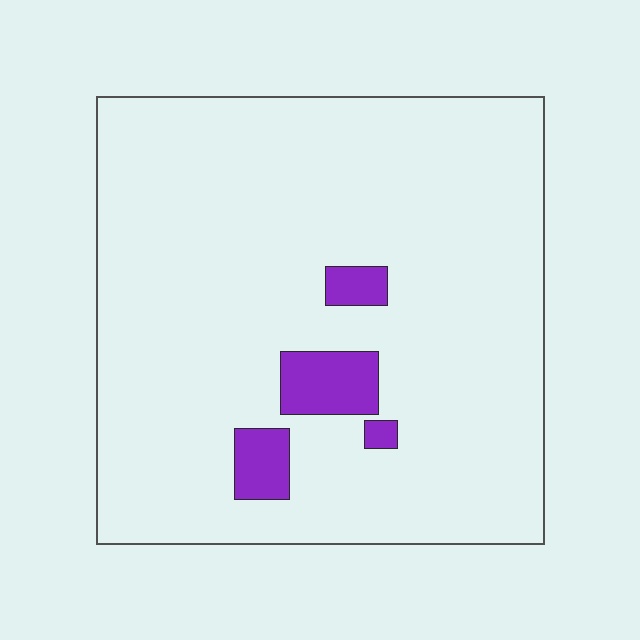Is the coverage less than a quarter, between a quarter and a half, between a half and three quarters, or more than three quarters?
Less than a quarter.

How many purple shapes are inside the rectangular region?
4.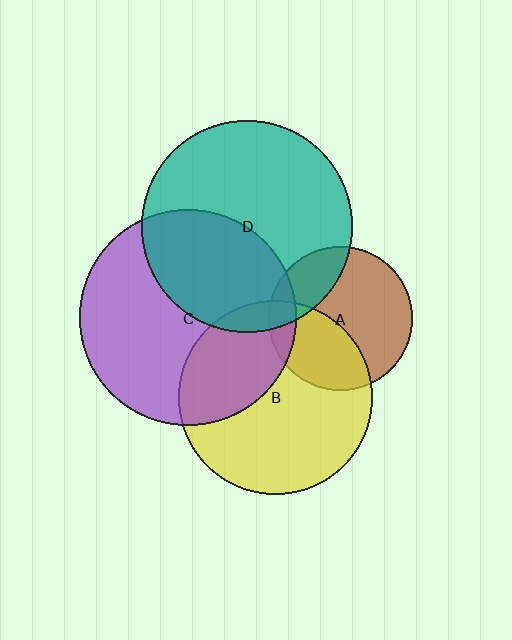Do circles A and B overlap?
Yes.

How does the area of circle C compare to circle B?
Approximately 1.2 times.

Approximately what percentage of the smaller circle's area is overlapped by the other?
Approximately 40%.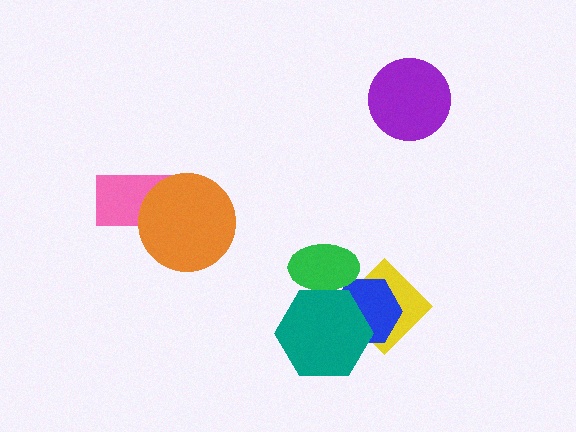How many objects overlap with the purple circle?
0 objects overlap with the purple circle.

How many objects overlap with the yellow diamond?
3 objects overlap with the yellow diamond.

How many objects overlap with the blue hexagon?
3 objects overlap with the blue hexagon.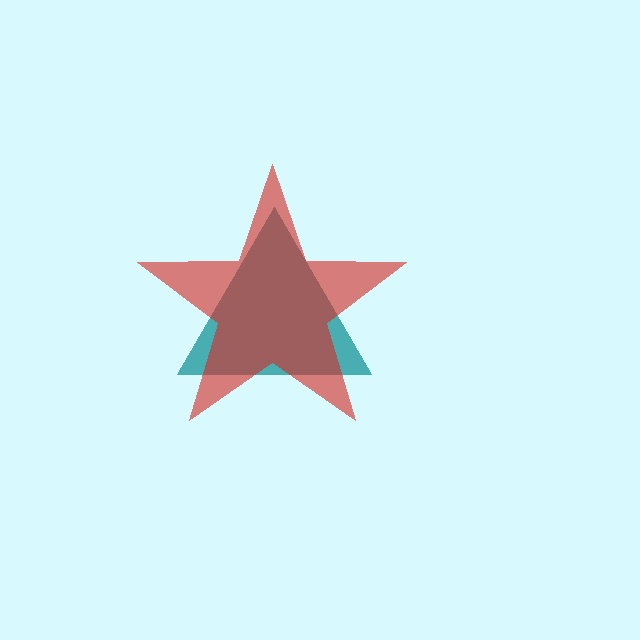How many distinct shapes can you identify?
There are 2 distinct shapes: a teal triangle, a red star.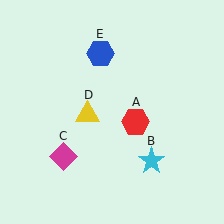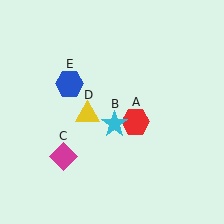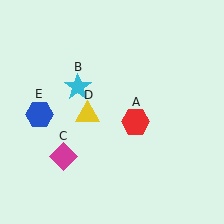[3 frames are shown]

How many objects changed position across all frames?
2 objects changed position: cyan star (object B), blue hexagon (object E).